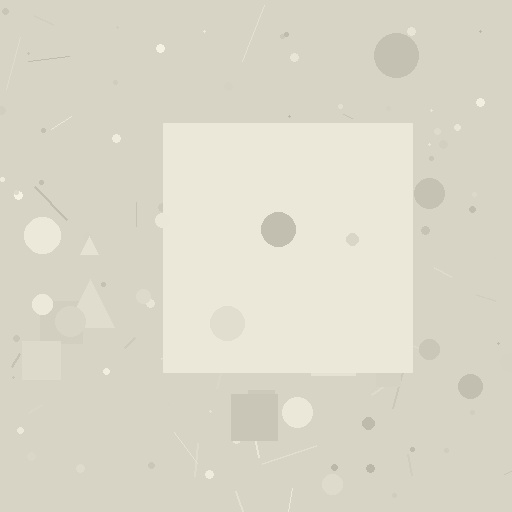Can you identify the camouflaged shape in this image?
The camouflaged shape is a square.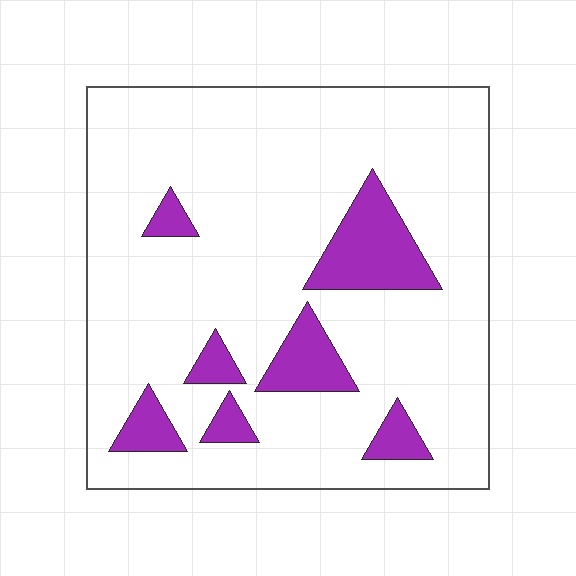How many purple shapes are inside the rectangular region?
7.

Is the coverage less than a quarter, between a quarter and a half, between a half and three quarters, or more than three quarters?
Less than a quarter.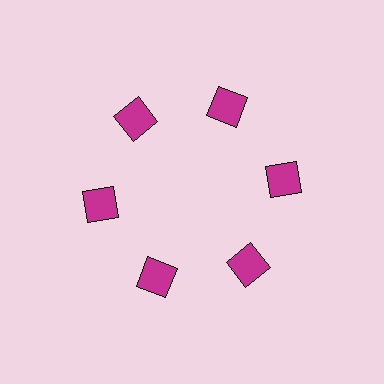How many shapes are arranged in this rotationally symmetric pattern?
There are 6 shapes, arranged in 6 groups of 1.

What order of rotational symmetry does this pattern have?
This pattern has 6-fold rotational symmetry.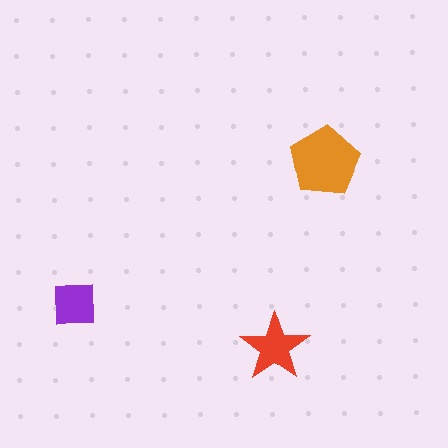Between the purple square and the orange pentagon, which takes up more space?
The orange pentagon.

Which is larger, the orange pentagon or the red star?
The orange pentagon.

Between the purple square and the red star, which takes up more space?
The red star.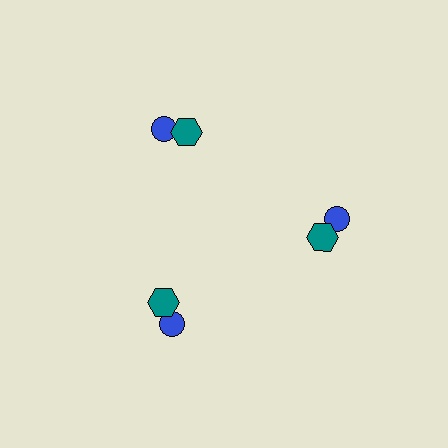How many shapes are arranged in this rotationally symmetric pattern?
There are 6 shapes, arranged in 3 groups of 2.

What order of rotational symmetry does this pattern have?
This pattern has 3-fold rotational symmetry.